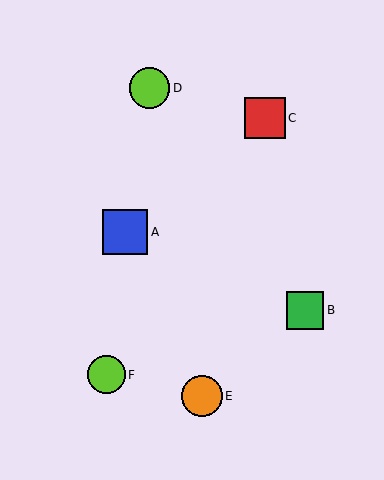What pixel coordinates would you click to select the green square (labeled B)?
Click at (305, 310) to select the green square B.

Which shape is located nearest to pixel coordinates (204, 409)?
The orange circle (labeled E) at (202, 396) is nearest to that location.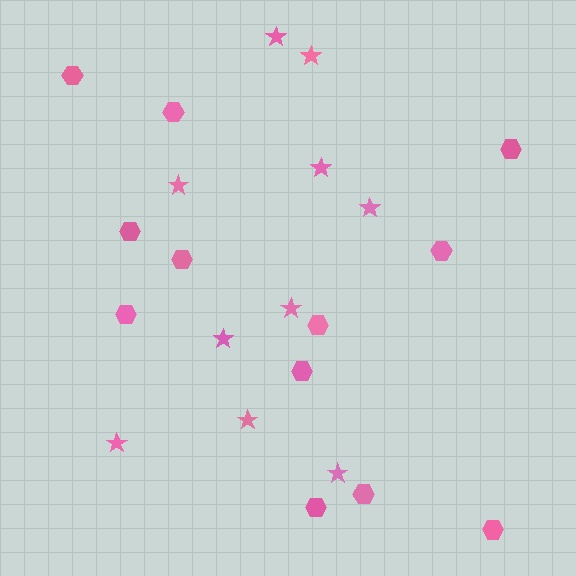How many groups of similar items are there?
There are 2 groups: one group of stars (10) and one group of hexagons (12).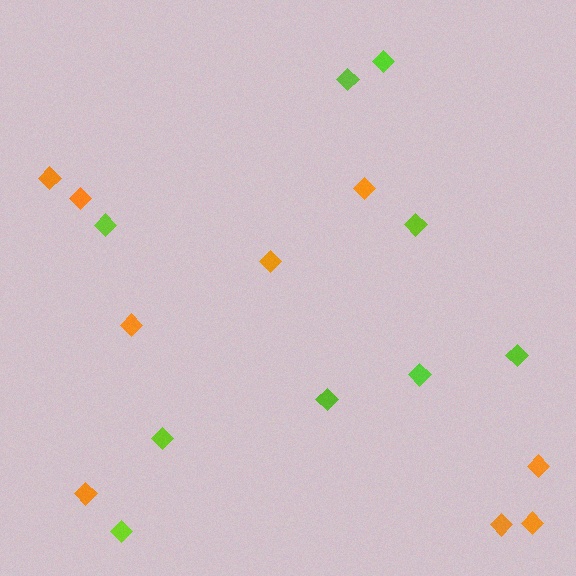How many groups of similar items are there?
There are 2 groups: one group of lime diamonds (9) and one group of orange diamonds (9).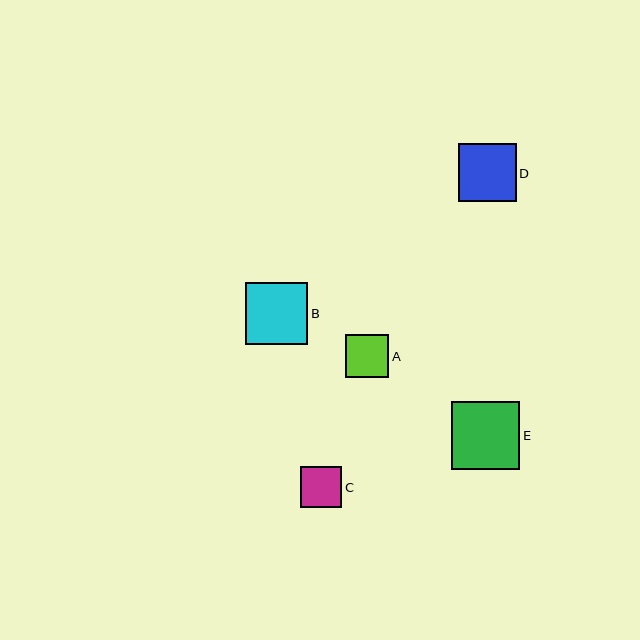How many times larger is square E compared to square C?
Square E is approximately 1.7 times the size of square C.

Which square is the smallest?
Square C is the smallest with a size of approximately 41 pixels.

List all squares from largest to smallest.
From largest to smallest: E, B, D, A, C.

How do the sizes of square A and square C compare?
Square A and square C are approximately the same size.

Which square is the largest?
Square E is the largest with a size of approximately 68 pixels.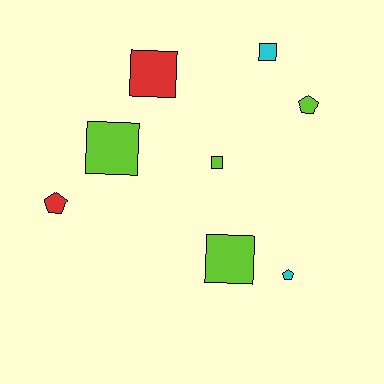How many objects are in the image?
There are 8 objects.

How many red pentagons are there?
There is 1 red pentagon.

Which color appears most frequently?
Lime, with 4 objects.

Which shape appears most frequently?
Square, with 5 objects.